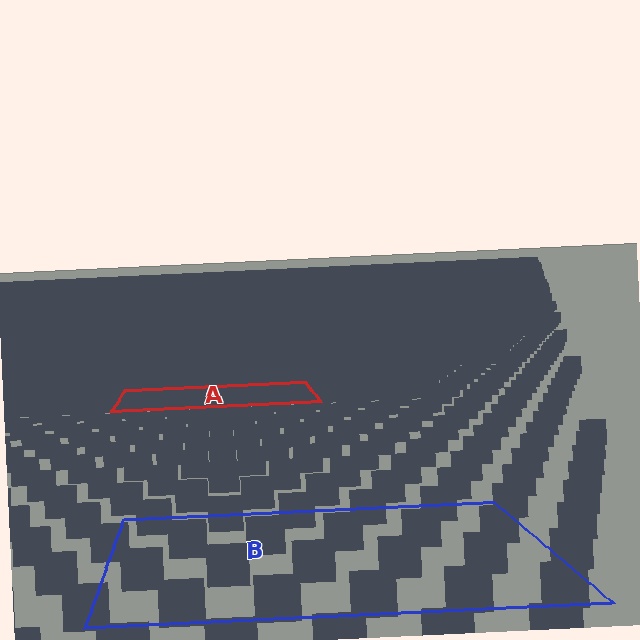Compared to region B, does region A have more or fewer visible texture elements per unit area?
Region A has more texture elements per unit area — they are packed more densely because it is farther away.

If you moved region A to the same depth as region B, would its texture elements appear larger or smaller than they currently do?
They would appear larger. At a closer depth, the same texture elements are projected at a bigger on-screen size.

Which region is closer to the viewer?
Region B is closer. The texture elements there are larger and more spread out.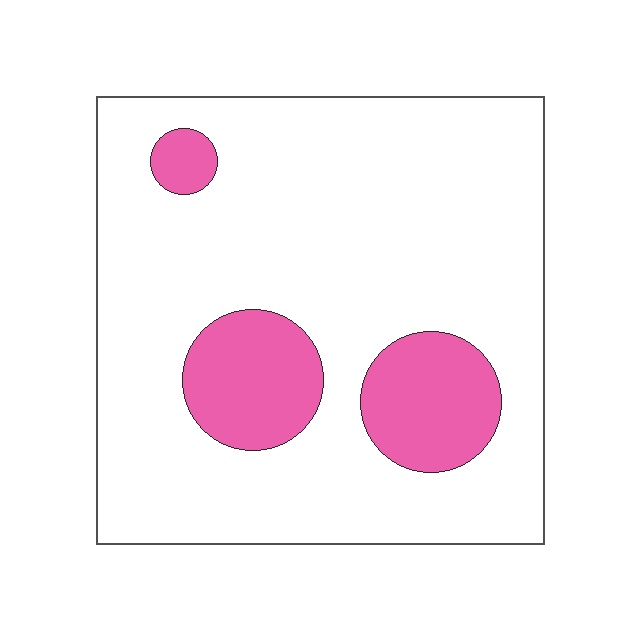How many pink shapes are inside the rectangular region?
3.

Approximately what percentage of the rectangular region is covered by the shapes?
Approximately 15%.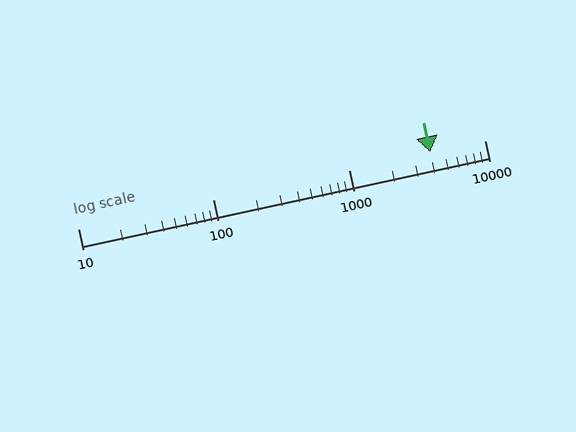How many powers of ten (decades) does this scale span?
The scale spans 3 decades, from 10 to 10000.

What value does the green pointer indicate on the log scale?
The pointer indicates approximately 4000.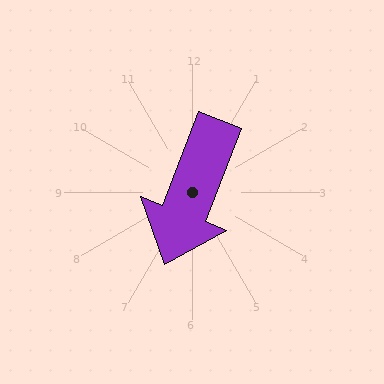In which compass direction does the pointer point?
South.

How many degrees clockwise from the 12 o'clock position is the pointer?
Approximately 201 degrees.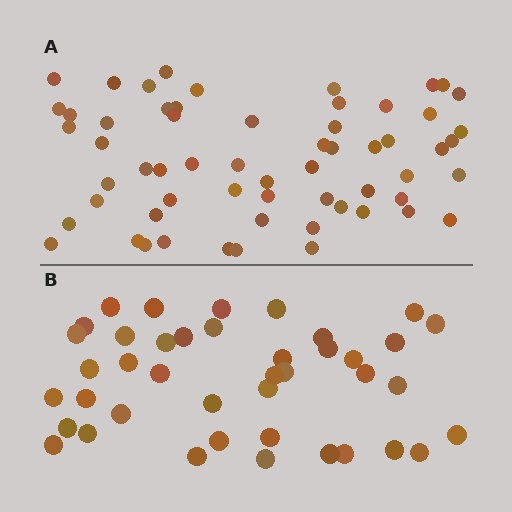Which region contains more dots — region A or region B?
Region A (the top region) has more dots.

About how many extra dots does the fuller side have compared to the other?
Region A has approximately 20 more dots than region B.